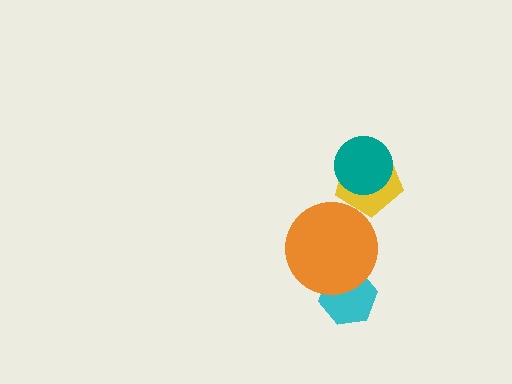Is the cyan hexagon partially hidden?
Yes, it is partially covered by another shape.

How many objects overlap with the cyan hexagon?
1 object overlaps with the cyan hexagon.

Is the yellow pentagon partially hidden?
Yes, it is partially covered by another shape.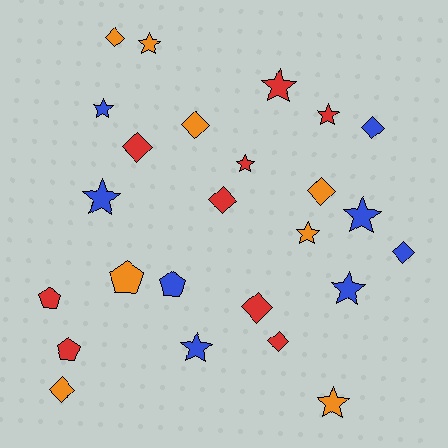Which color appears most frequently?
Red, with 9 objects.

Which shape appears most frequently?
Star, with 11 objects.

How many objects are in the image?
There are 25 objects.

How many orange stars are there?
There are 3 orange stars.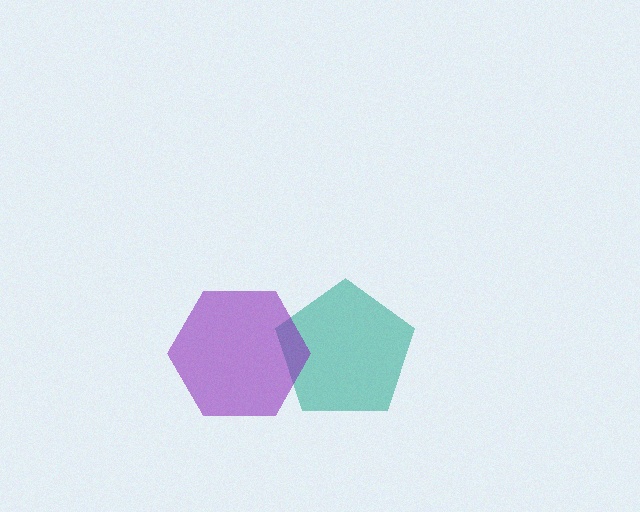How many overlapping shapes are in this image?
There are 2 overlapping shapes in the image.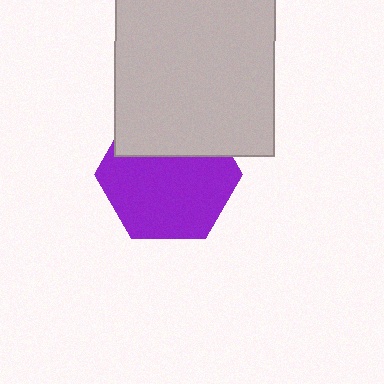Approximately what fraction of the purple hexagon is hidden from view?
Roughly 33% of the purple hexagon is hidden behind the light gray square.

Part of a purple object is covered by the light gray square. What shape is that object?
It is a hexagon.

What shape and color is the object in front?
The object in front is a light gray square.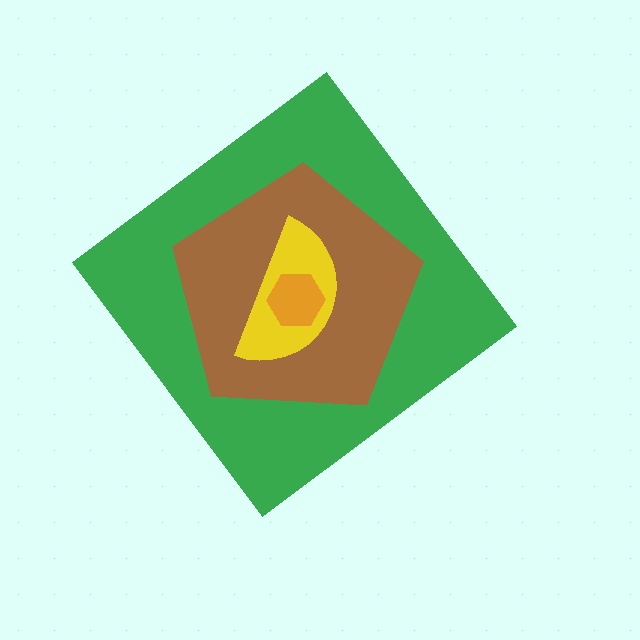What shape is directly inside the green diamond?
The brown pentagon.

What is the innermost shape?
The orange hexagon.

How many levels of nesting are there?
4.